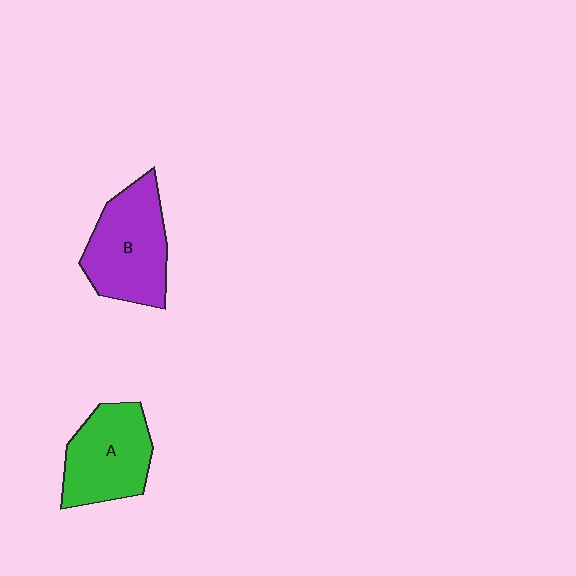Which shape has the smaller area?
Shape A (green).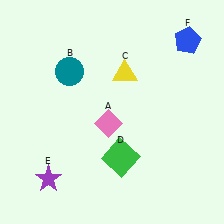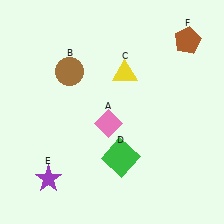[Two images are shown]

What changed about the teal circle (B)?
In Image 1, B is teal. In Image 2, it changed to brown.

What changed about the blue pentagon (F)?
In Image 1, F is blue. In Image 2, it changed to brown.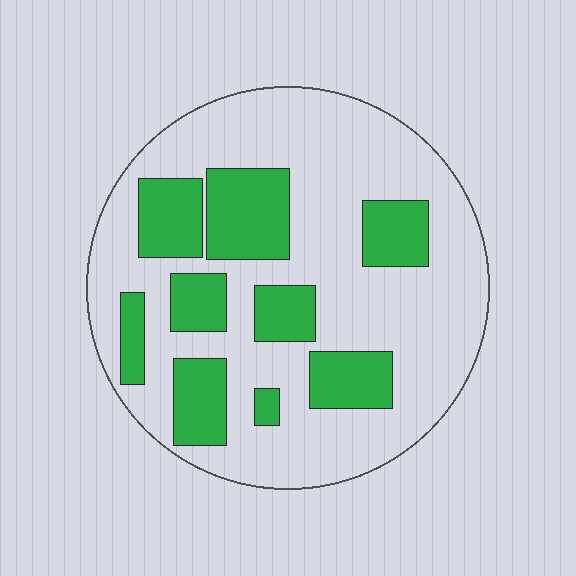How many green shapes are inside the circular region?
9.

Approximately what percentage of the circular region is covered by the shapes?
Approximately 30%.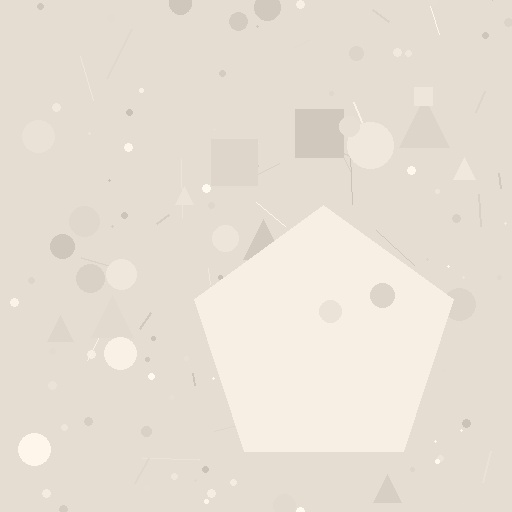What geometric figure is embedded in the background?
A pentagon is embedded in the background.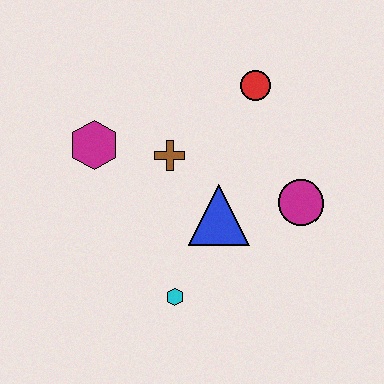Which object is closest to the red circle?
The brown cross is closest to the red circle.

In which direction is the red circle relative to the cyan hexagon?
The red circle is above the cyan hexagon.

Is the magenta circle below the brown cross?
Yes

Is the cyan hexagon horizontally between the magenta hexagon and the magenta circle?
Yes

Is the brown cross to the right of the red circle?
No